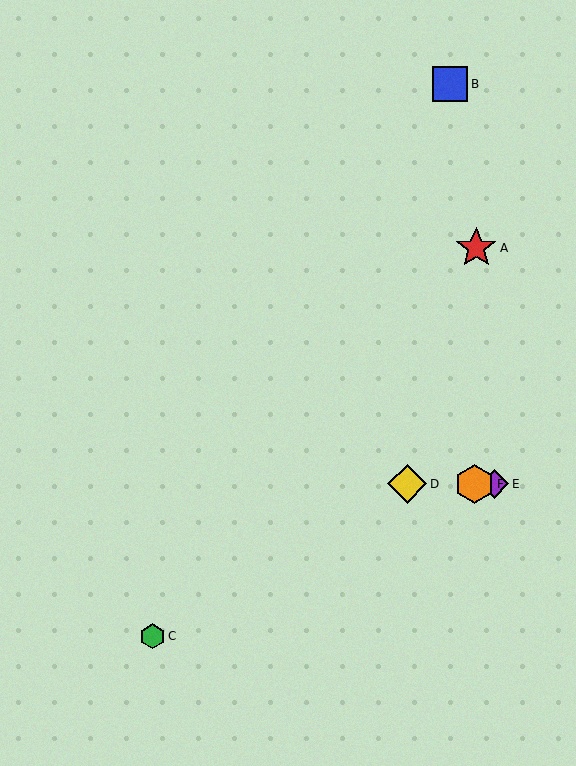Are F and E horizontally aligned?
Yes, both are at y≈484.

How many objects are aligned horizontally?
3 objects (D, E, F) are aligned horizontally.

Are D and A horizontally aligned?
No, D is at y≈484 and A is at y≈248.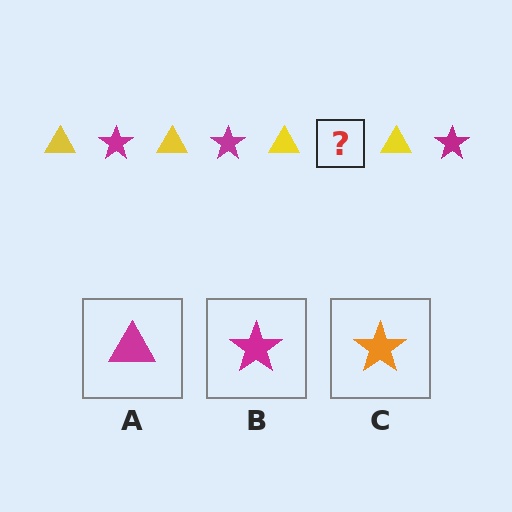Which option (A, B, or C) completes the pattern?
B.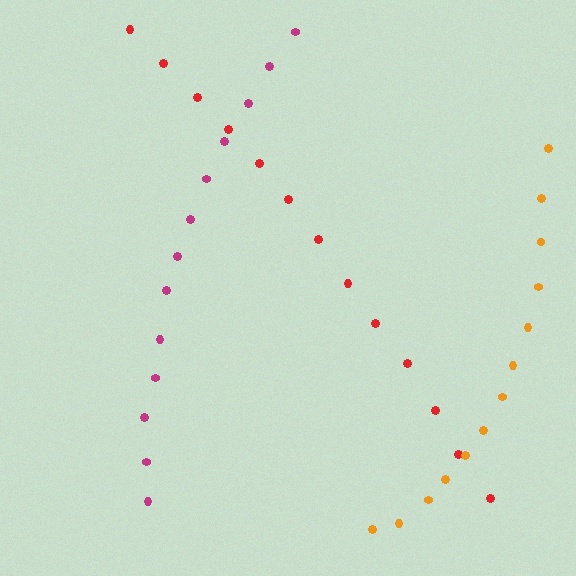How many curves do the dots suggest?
There are 3 distinct paths.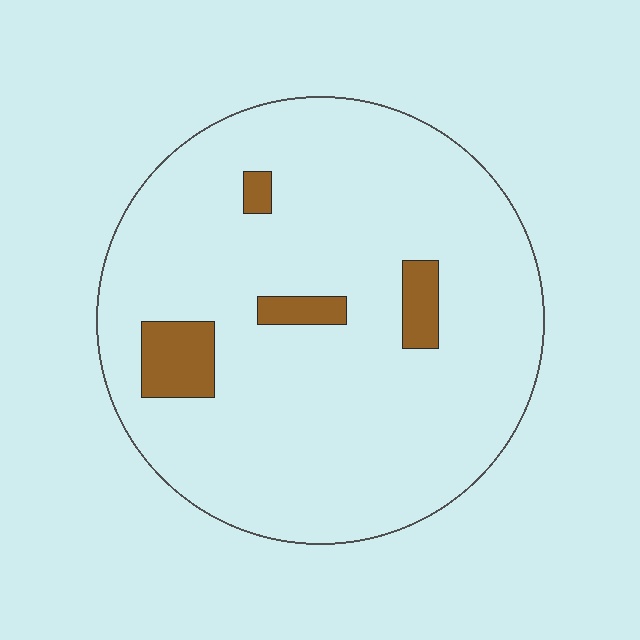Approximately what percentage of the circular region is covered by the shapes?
Approximately 10%.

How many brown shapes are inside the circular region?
4.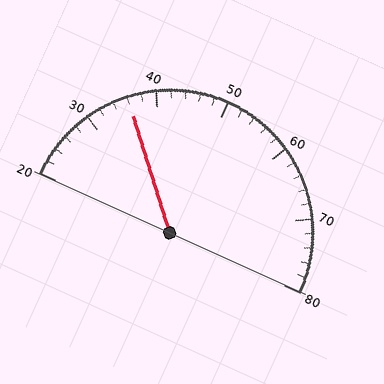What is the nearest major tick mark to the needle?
The nearest major tick mark is 40.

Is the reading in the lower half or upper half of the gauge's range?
The reading is in the lower half of the range (20 to 80).